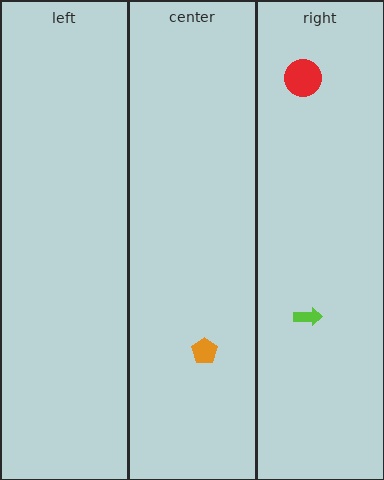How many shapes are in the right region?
2.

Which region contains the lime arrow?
The right region.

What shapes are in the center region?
The orange pentagon.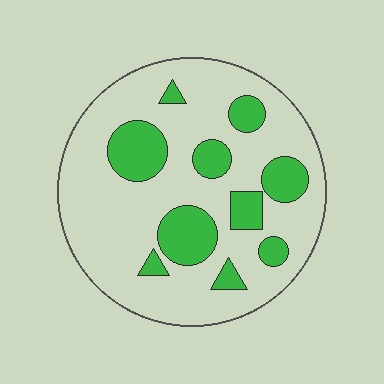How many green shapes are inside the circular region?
10.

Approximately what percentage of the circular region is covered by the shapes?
Approximately 25%.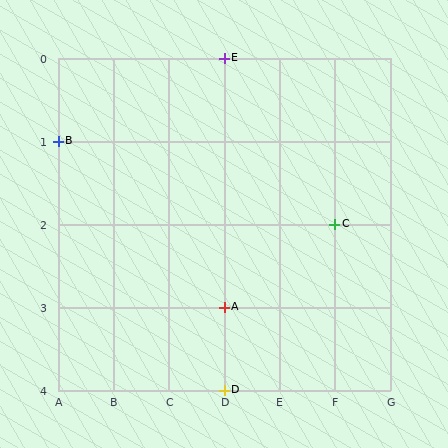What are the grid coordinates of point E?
Point E is at grid coordinates (D, 0).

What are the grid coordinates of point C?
Point C is at grid coordinates (F, 2).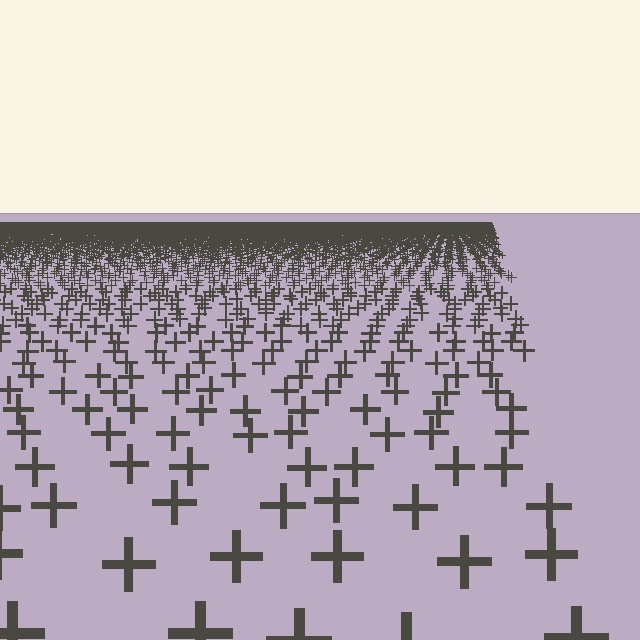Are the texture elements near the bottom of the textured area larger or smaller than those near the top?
Larger. Near the bottom, elements are closer to the viewer and appear at a bigger on-screen size.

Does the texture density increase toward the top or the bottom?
Density increases toward the top.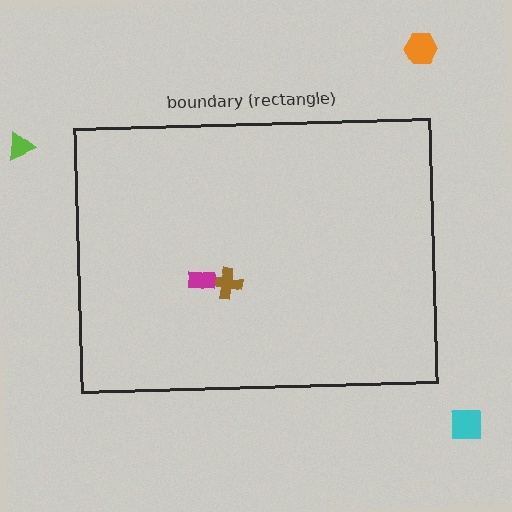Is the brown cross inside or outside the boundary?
Inside.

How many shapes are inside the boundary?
2 inside, 3 outside.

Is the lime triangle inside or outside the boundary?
Outside.